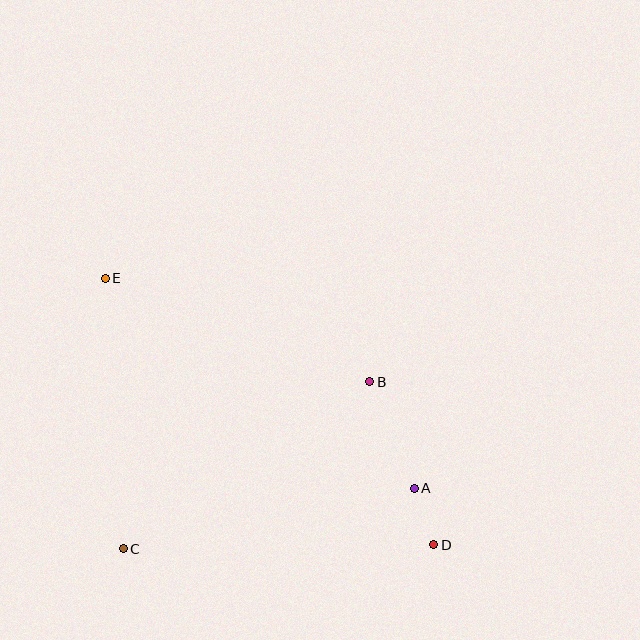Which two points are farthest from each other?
Points D and E are farthest from each other.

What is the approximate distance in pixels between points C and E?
The distance between C and E is approximately 271 pixels.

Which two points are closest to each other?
Points A and D are closest to each other.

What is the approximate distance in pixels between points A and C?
The distance between A and C is approximately 297 pixels.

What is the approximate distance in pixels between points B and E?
The distance between B and E is approximately 284 pixels.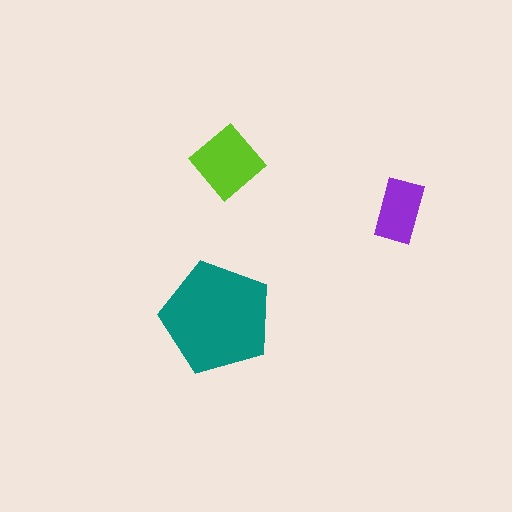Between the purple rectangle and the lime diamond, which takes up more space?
The lime diamond.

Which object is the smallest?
The purple rectangle.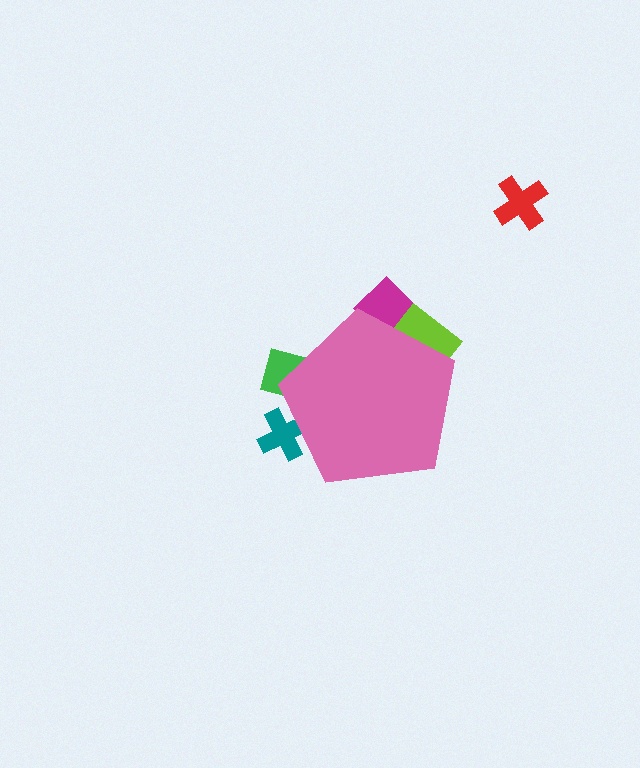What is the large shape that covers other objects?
A pink pentagon.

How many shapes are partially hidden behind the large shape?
4 shapes are partially hidden.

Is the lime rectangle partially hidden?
Yes, the lime rectangle is partially hidden behind the pink pentagon.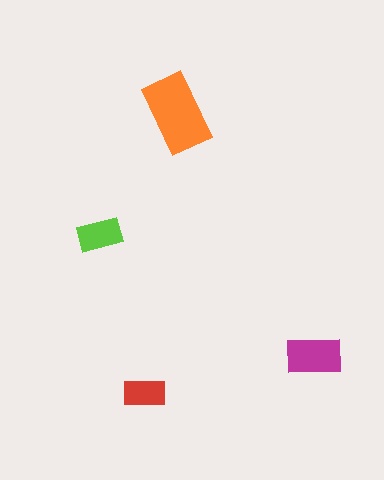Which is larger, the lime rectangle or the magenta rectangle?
The magenta one.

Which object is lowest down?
The red rectangle is bottommost.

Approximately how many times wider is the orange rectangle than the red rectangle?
About 2 times wider.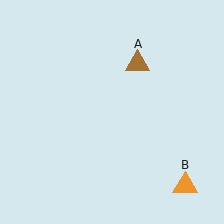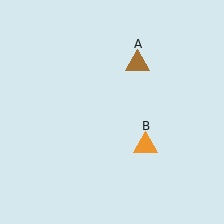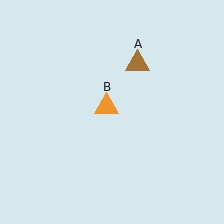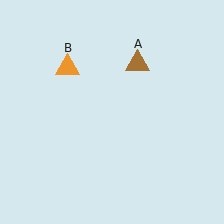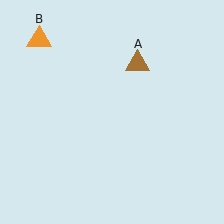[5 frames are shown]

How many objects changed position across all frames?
1 object changed position: orange triangle (object B).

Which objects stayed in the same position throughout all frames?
Brown triangle (object A) remained stationary.